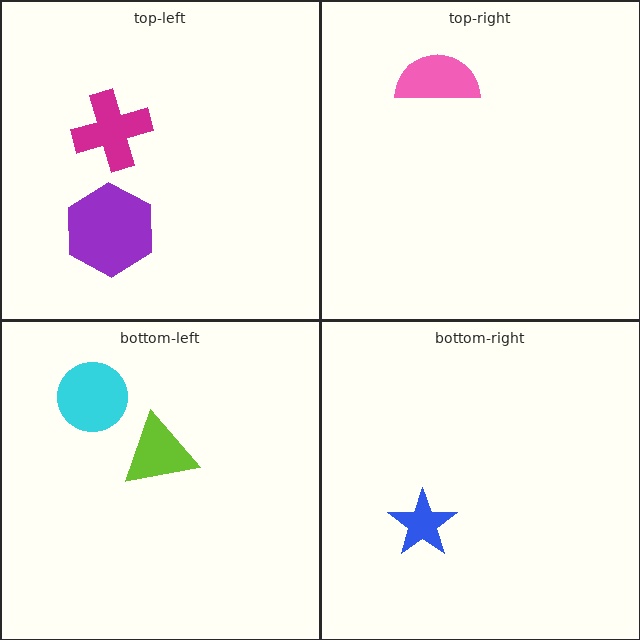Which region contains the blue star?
The bottom-right region.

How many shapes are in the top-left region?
2.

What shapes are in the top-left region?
The purple hexagon, the magenta cross.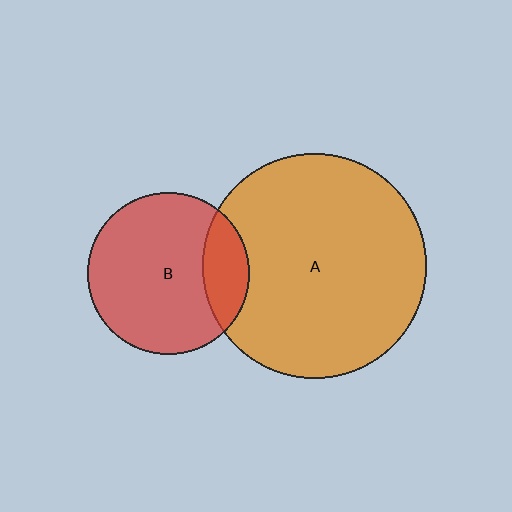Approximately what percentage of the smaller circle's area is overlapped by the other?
Approximately 20%.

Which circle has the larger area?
Circle A (orange).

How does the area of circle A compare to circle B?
Approximately 1.9 times.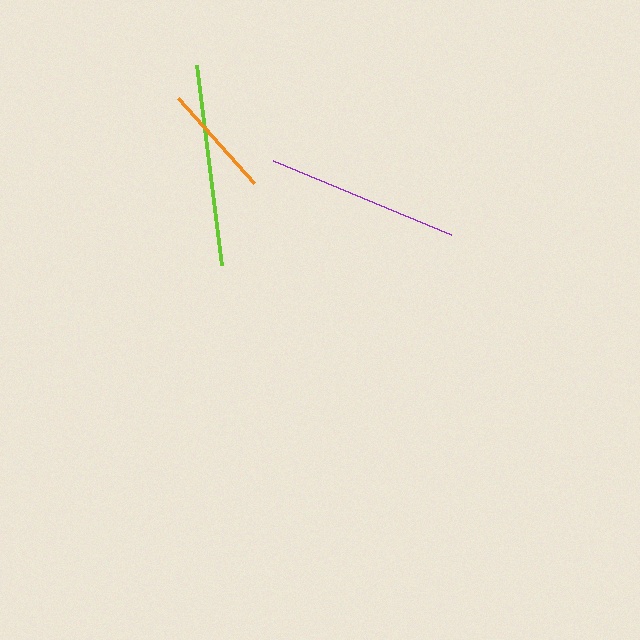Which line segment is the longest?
The lime line is the longest at approximately 201 pixels.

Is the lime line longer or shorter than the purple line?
The lime line is longer than the purple line.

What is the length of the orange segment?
The orange segment is approximately 114 pixels long.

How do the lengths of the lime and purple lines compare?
The lime and purple lines are approximately the same length.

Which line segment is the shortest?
The orange line is the shortest at approximately 114 pixels.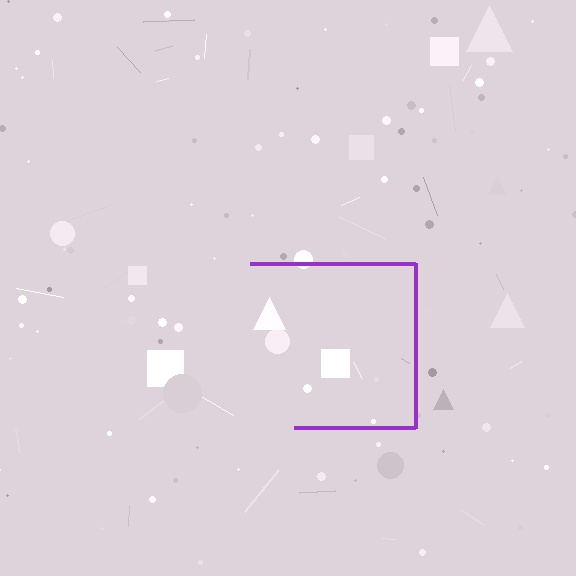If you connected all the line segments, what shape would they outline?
They would outline a square.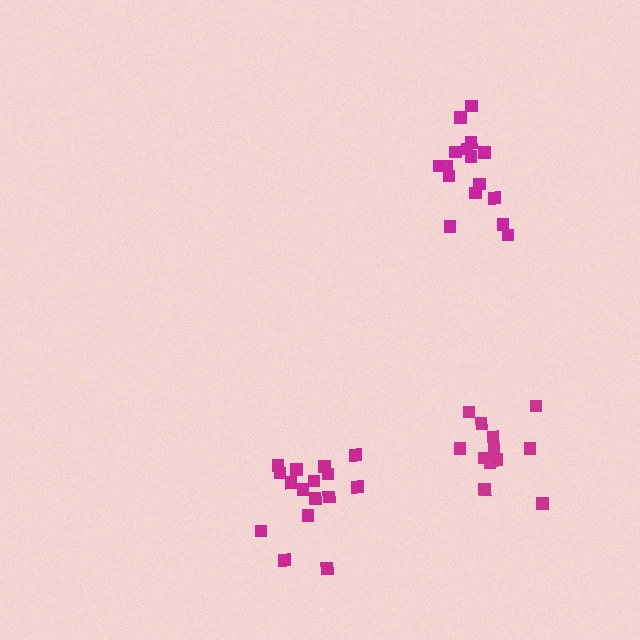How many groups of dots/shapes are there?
There are 3 groups.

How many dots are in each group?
Group 1: 13 dots, Group 2: 16 dots, Group 3: 16 dots (45 total).